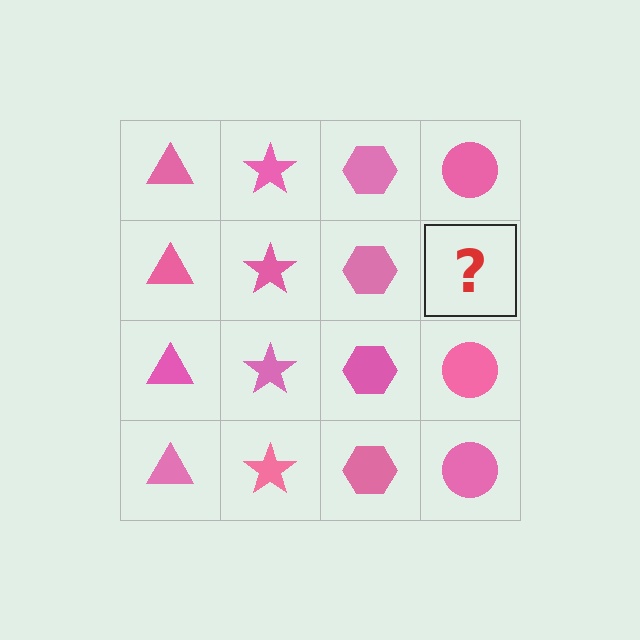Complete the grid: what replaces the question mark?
The question mark should be replaced with a pink circle.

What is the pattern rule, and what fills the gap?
The rule is that each column has a consistent shape. The gap should be filled with a pink circle.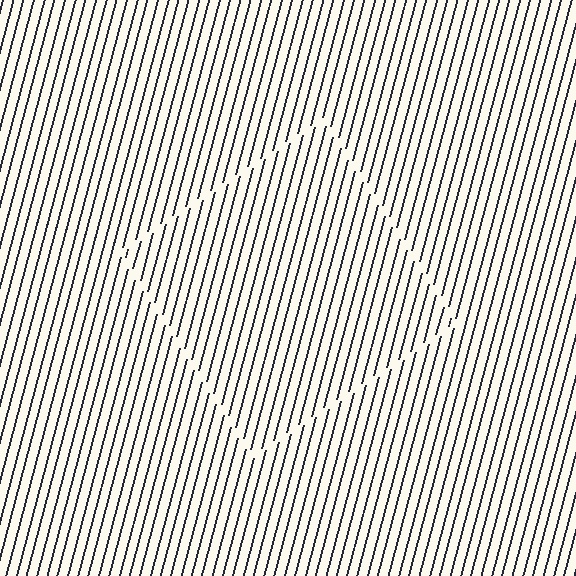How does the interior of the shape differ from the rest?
The interior of the shape contains the same grating, shifted by half a period — the contour is defined by the phase discontinuity where line-ends from the inner and outer gratings abut.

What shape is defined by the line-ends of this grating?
An illusory square. The interior of the shape contains the same grating, shifted by half a period — the contour is defined by the phase discontinuity where line-ends from the inner and outer gratings abut.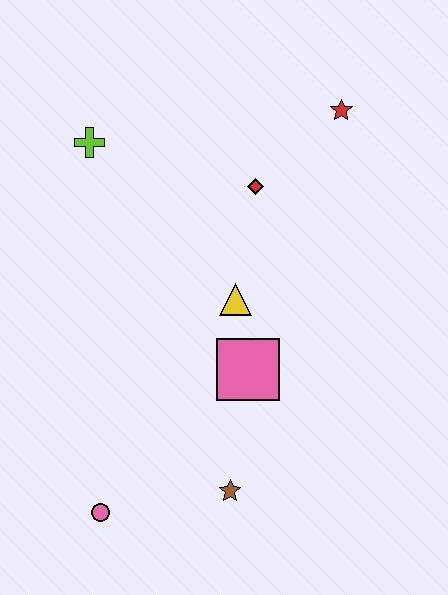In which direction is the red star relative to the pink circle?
The red star is above the pink circle.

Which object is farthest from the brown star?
The red star is farthest from the brown star.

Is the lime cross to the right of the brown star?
No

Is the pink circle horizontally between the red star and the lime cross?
Yes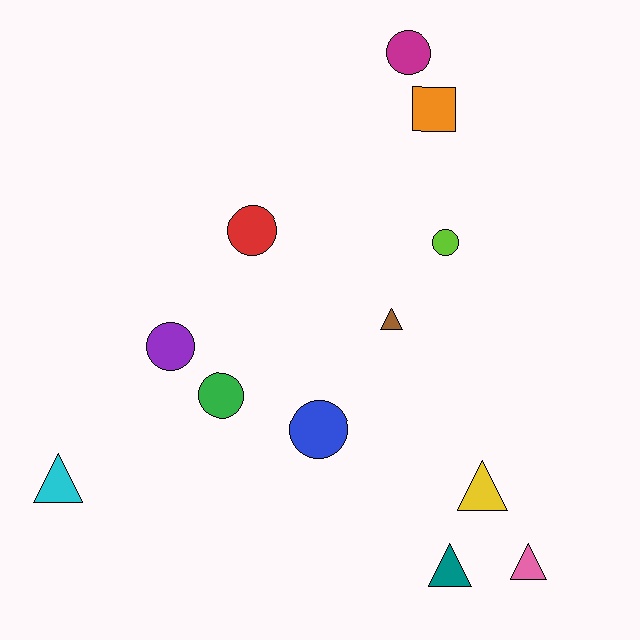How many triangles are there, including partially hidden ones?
There are 5 triangles.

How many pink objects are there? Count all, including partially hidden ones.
There is 1 pink object.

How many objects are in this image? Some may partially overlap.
There are 12 objects.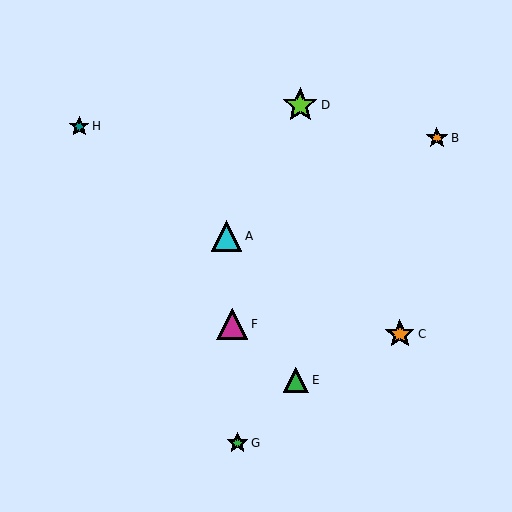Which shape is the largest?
The lime star (labeled D) is the largest.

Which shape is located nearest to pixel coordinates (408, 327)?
The orange star (labeled C) at (400, 334) is nearest to that location.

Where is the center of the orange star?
The center of the orange star is at (400, 334).